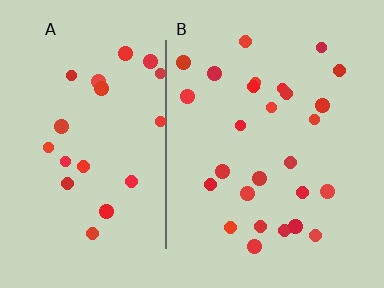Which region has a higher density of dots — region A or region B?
B (the right).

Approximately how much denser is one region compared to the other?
Approximately 1.3× — region B over region A.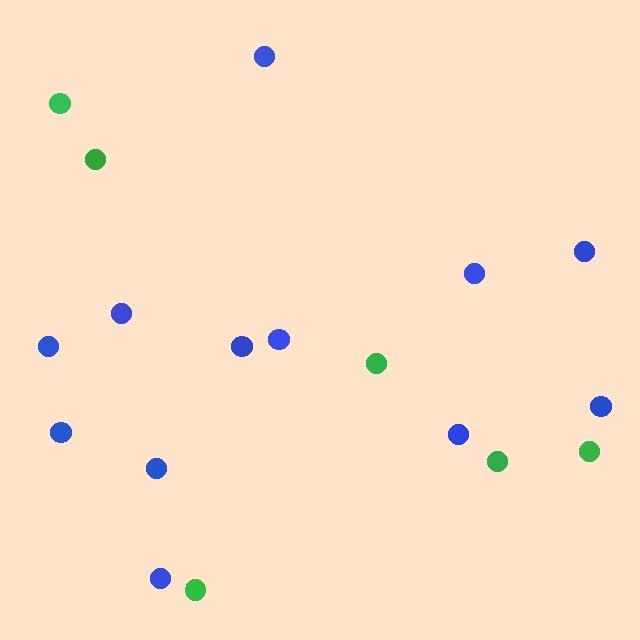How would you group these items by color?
There are 2 groups: one group of green circles (6) and one group of blue circles (12).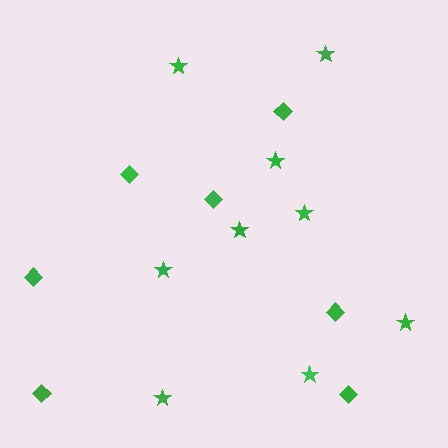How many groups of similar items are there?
There are 2 groups: one group of stars (9) and one group of diamonds (7).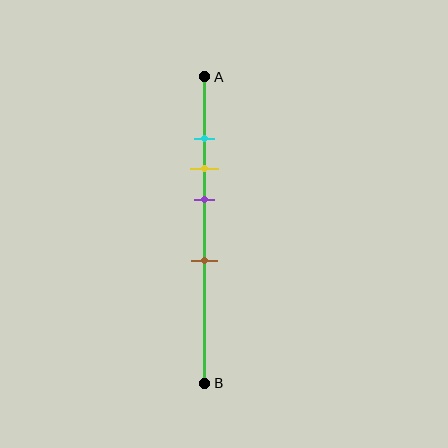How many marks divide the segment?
There are 4 marks dividing the segment.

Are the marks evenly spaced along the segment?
No, the marks are not evenly spaced.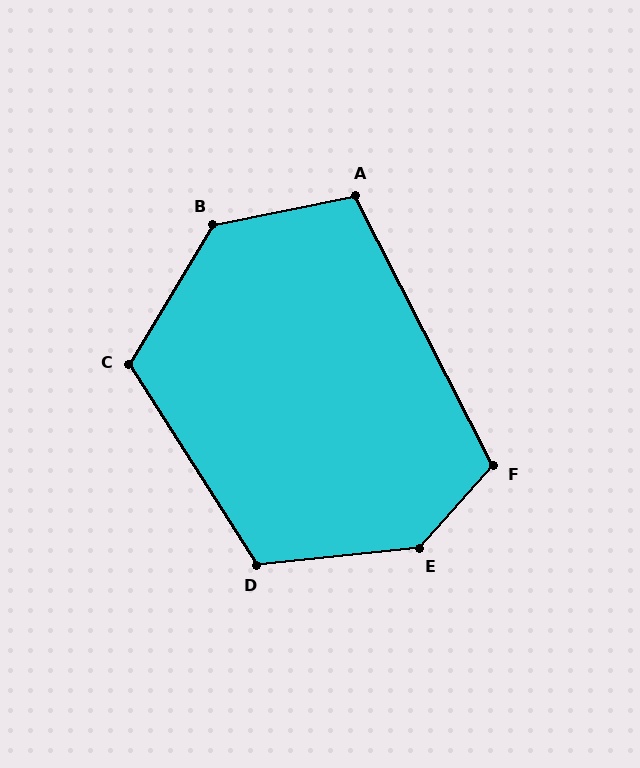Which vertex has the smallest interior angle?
A, at approximately 105 degrees.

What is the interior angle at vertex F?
Approximately 111 degrees (obtuse).